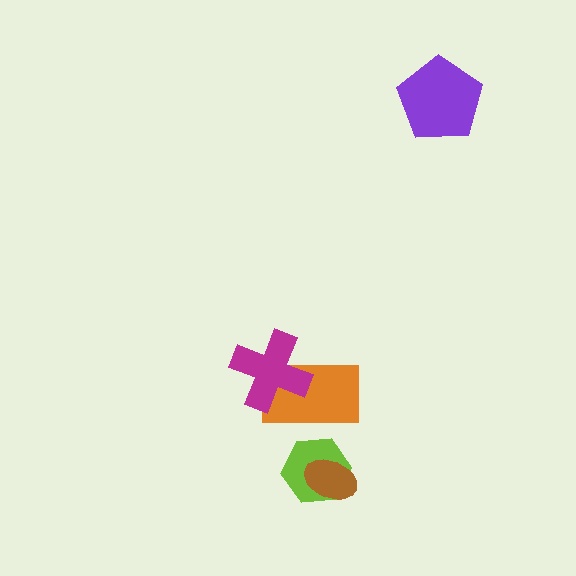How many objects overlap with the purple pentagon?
0 objects overlap with the purple pentagon.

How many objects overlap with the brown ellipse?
1 object overlaps with the brown ellipse.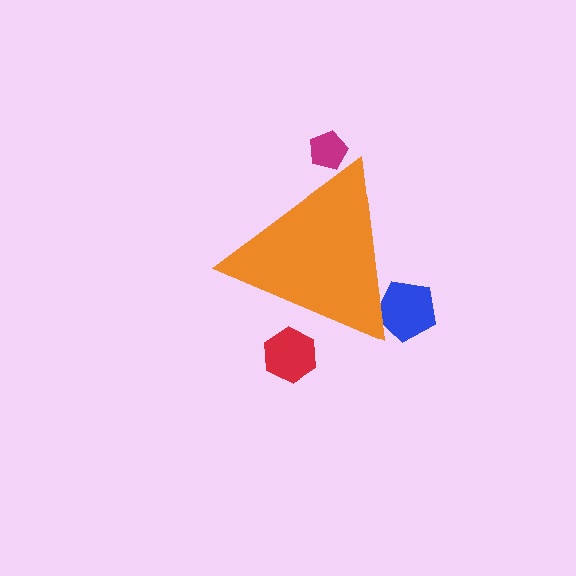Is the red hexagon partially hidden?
Yes, the red hexagon is partially hidden behind the orange triangle.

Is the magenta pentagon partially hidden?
Yes, the magenta pentagon is partially hidden behind the orange triangle.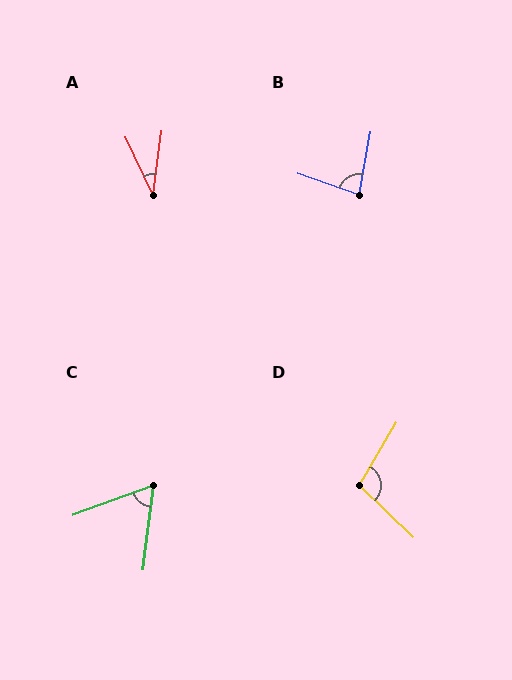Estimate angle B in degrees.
Approximately 81 degrees.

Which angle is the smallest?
A, at approximately 33 degrees.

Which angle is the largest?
D, at approximately 103 degrees.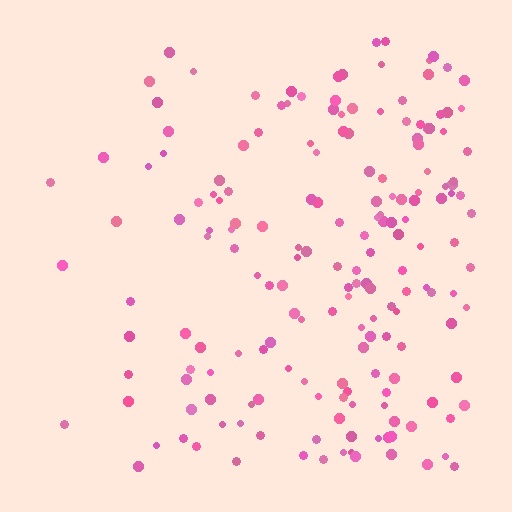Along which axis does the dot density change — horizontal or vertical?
Horizontal.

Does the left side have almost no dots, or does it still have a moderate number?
Still a moderate number, just noticeably fewer than the right.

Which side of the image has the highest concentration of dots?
The right.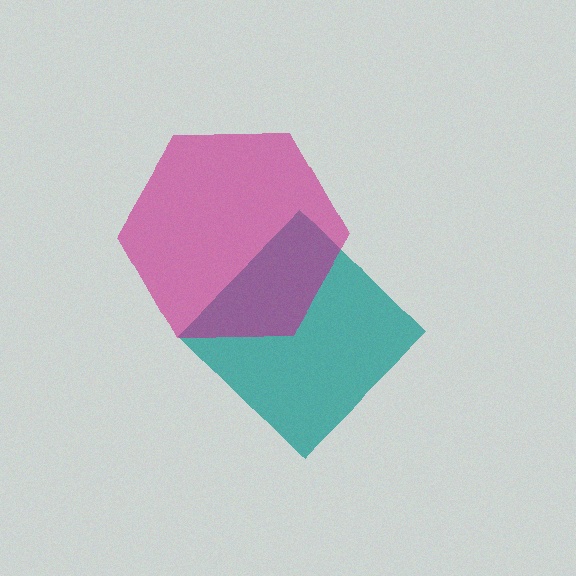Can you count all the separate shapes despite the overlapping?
Yes, there are 2 separate shapes.